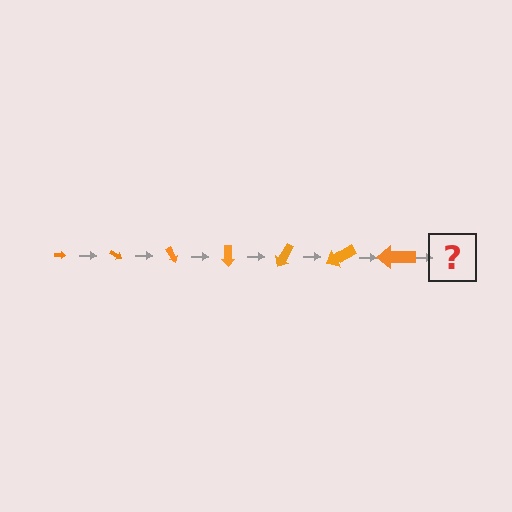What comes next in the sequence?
The next element should be an arrow, larger than the previous one and rotated 210 degrees from the start.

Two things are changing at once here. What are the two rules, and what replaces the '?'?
The two rules are that the arrow grows larger each step and it rotates 30 degrees each step. The '?' should be an arrow, larger than the previous one and rotated 210 degrees from the start.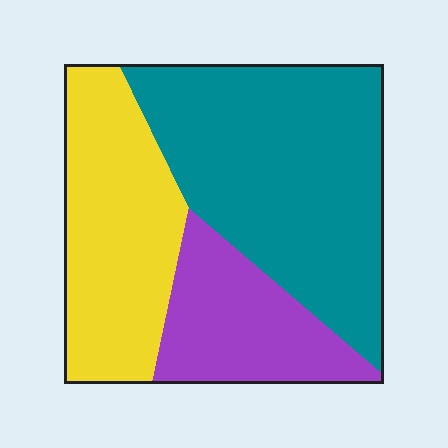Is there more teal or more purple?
Teal.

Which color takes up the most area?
Teal, at roughly 50%.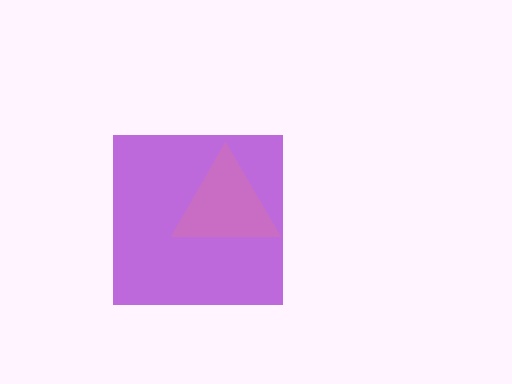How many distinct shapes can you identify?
There are 2 distinct shapes: a purple square, a pink triangle.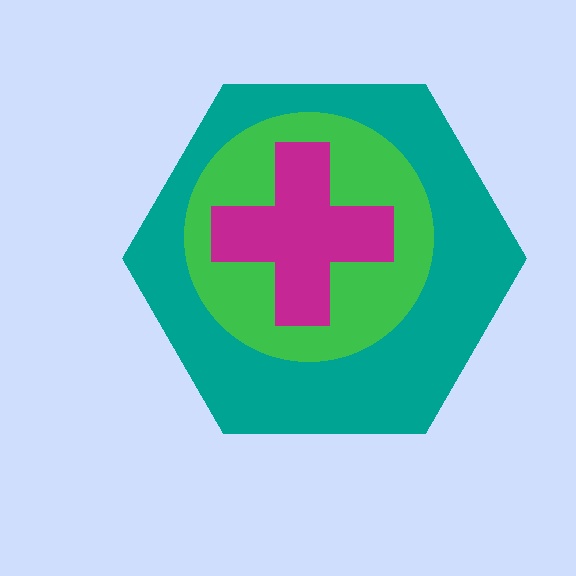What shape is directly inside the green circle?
The magenta cross.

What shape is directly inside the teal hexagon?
The green circle.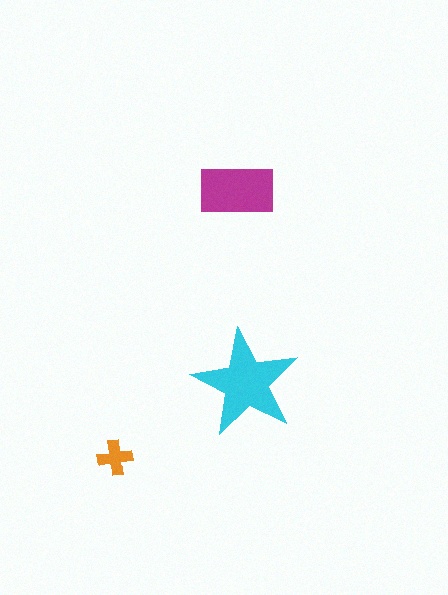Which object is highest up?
The magenta rectangle is topmost.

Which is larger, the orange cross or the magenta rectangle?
The magenta rectangle.